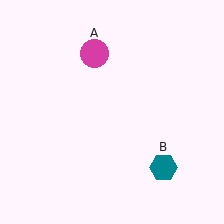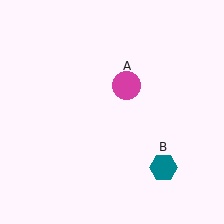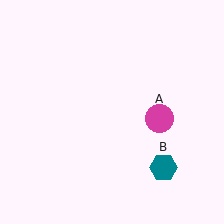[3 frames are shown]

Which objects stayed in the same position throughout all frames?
Teal hexagon (object B) remained stationary.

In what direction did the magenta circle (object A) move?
The magenta circle (object A) moved down and to the right.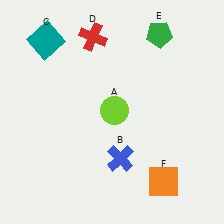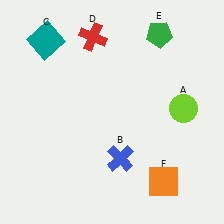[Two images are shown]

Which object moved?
The lime circle (A) moved right.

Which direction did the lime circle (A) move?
The lime circle (A) moved right.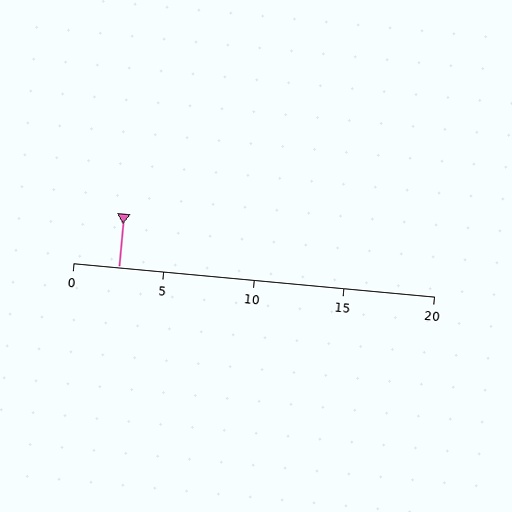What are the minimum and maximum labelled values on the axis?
The axis runs from 0 to 20.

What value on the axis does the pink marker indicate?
The marker indicates approximately 2.5.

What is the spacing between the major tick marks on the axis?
The major ticks are spaced 5 apart.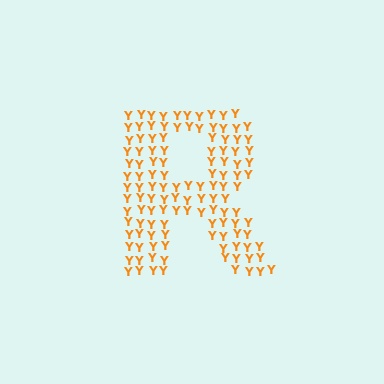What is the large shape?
The large shape is the letter R.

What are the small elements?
The small elements are letter Y's.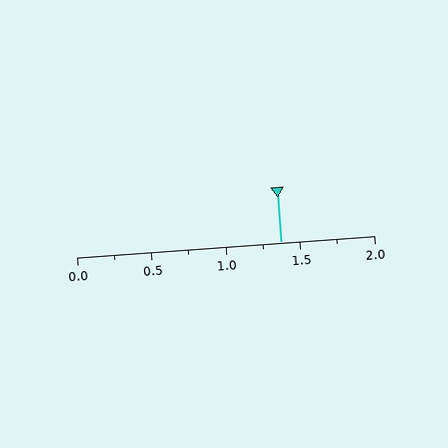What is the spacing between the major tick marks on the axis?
The major ticks are spaced 0.5 apart.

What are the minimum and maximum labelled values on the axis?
The axis runs from 0.0 to 2.0.